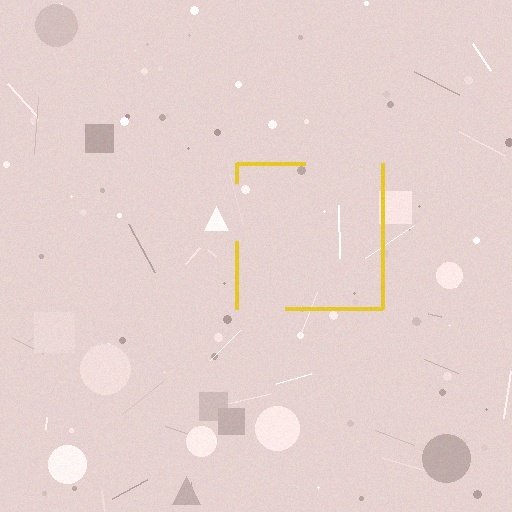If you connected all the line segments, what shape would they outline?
They would outline a square.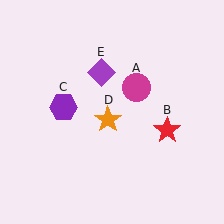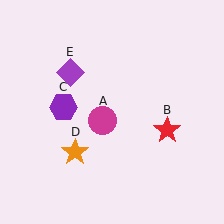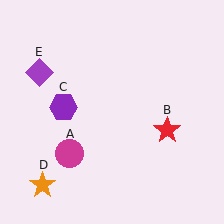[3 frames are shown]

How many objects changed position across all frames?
3 objects changed position: magenta circle (object A), orange star (object D), purple diamond (object E).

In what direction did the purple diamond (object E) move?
The purple diamond (object E) moved left.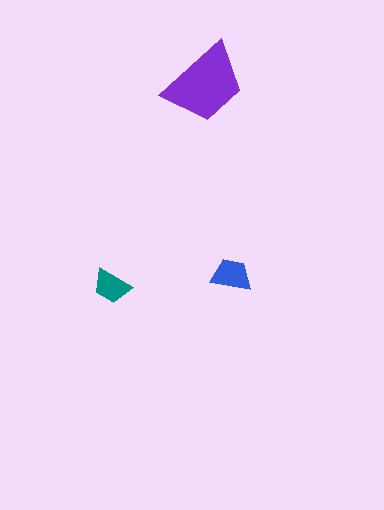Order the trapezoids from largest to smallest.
the purple one, the blue one, the teal one.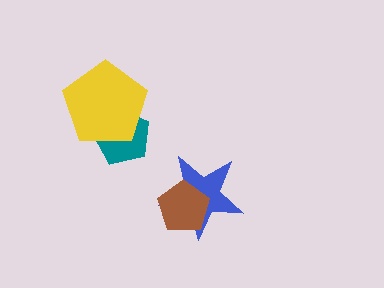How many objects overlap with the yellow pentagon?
1 object overlaps with the yellow pentagon.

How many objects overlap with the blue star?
1 object overlaps with the blue star.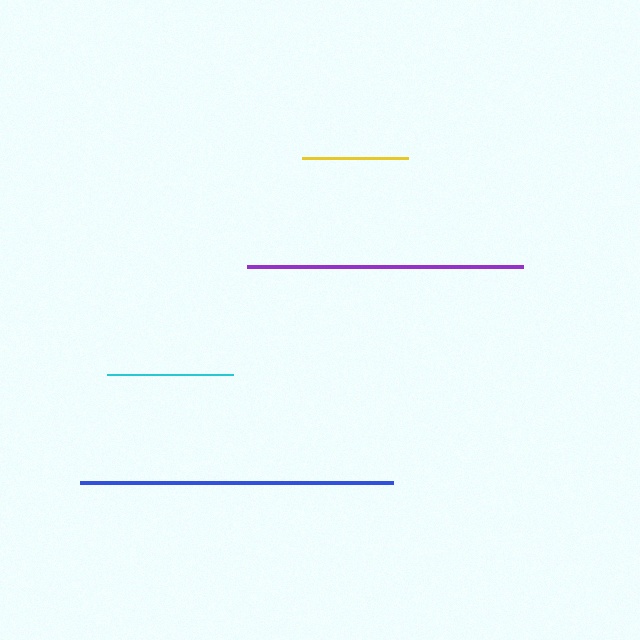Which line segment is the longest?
The blue line is the longest at approximately 312 pixels.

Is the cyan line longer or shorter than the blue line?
The blue line is longer than the cyan line.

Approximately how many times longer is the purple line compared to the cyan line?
The purple line is approximately 2.2 times the length of the cyan line.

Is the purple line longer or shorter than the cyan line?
The purple line is longer than the cyan line.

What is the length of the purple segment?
The purple segment is approximately 276 pixels long.